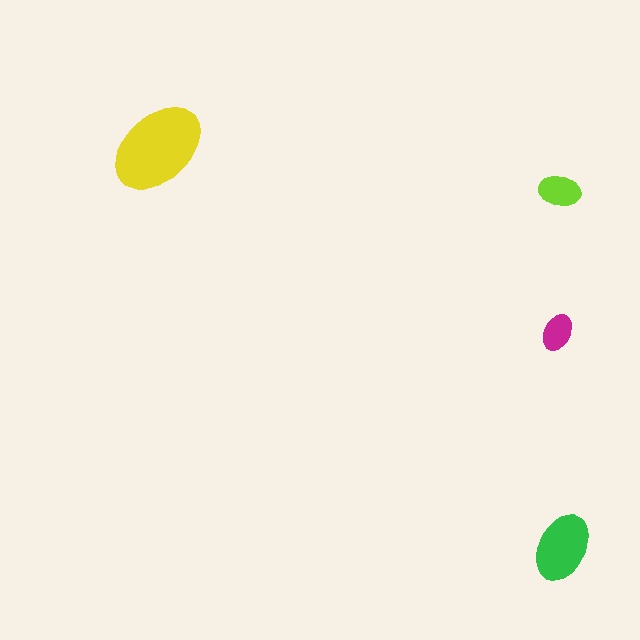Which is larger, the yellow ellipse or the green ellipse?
The yellow one.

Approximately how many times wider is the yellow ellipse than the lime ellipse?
About 2.5 times wider.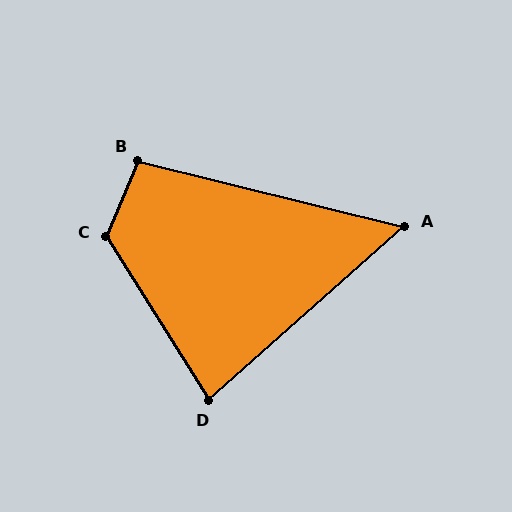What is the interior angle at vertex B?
Approximately 99 degrees (obtuse).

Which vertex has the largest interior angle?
C, at approximately 125 degrees.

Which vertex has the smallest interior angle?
A, at approximately 55 degrees.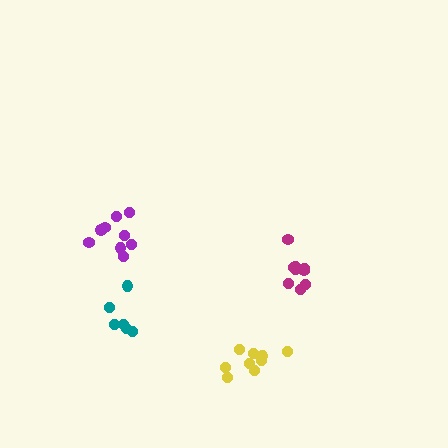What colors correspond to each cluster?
The clusters are colored: magenta, teal, yellow, purple.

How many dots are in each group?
Group 1: 9 dots, Group 2: 6 dots, Group 3: 9 dots, Group 4: 9 dots (33 total).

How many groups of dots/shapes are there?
There are 4 groups.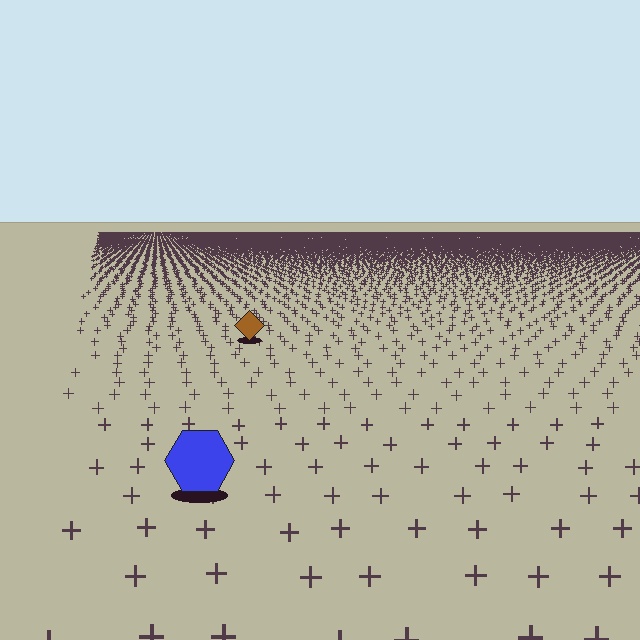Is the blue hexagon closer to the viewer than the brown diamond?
Yes. The blue hexagon is closer — you can tell from the texture gradient: the ground texture is coarser near it.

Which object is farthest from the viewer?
The brown diamond is farthest from the viewer. It appears smaller and the ground texture around it is denser.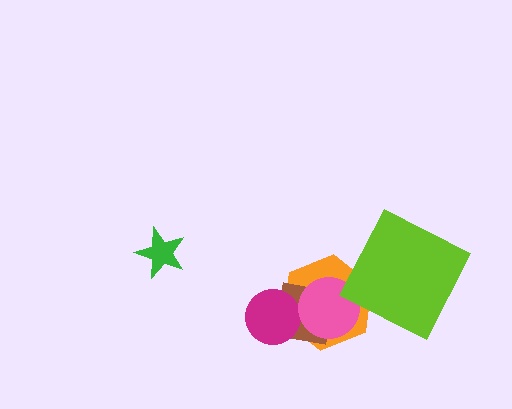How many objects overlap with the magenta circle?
2 objects overlap with the magenta circle.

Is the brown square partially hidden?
Yes, it is partially covered by another shape.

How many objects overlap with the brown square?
3 objects overlap with the brown square.